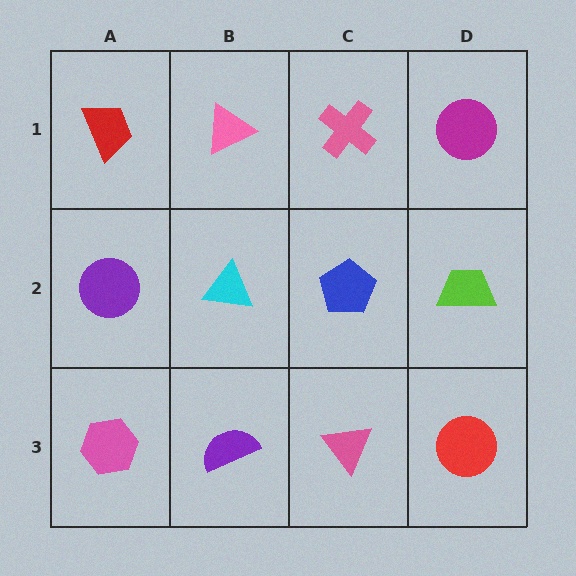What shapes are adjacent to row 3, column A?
A purple circle (row 2, column A), a purple semicircle (row 3, column B).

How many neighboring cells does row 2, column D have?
3.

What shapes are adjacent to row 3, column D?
A lime trapezoid (row 2, column D), a pink triangle (row 3, column C).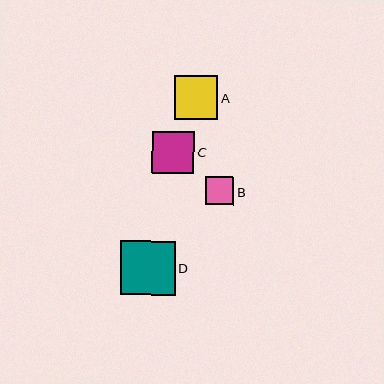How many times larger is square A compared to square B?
Square A is approximately 1.5 times the size of square B.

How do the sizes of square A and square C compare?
Square A and square C are approximately the same size.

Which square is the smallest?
Square B is the smallest with a size of approximately 28 pixels.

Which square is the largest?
Square D is the largest with a size of approximately 54 pixels.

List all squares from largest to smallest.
From largest to smallest: D, A, C, B.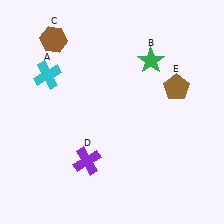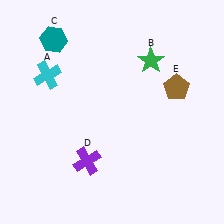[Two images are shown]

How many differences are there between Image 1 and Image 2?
There is 1 difference between the two images.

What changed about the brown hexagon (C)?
In Image 1, C is brown. In Image 2, it changed to teal.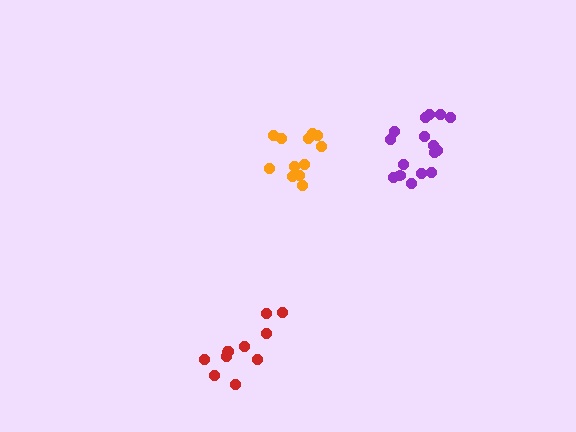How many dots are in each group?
Group 1: 11 dots, Group 2: 12 dots, Group 3: 16 dots (39 total).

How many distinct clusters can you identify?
There are 3 distinct clusters.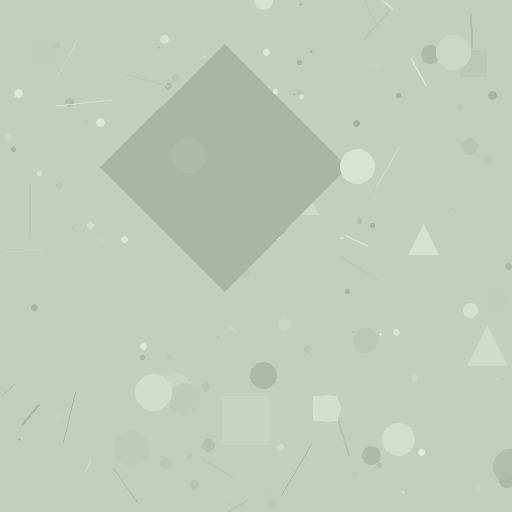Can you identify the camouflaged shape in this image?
The camouflaged shape is a diamond.